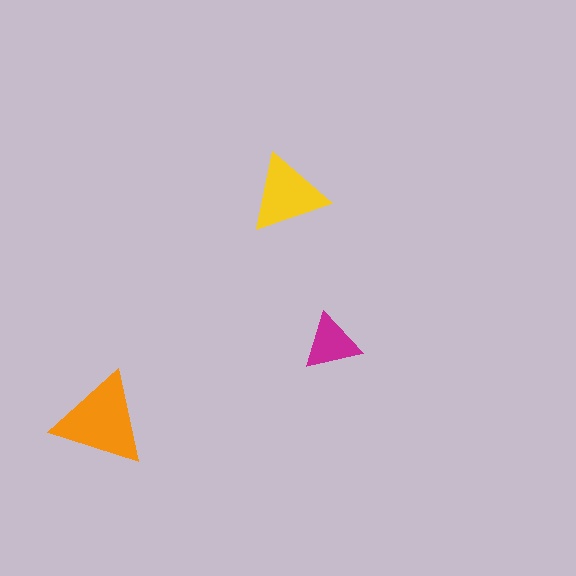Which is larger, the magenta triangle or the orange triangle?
The orange one.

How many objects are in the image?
There are 3 objects in the image.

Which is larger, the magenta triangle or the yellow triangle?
The yellow one.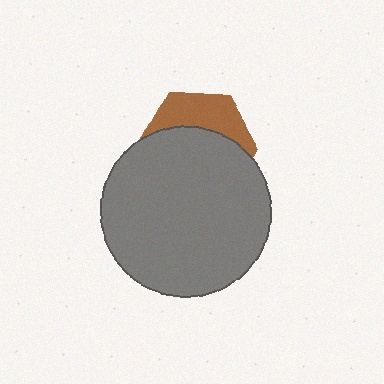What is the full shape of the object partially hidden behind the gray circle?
The partially hidden object is a brown hexagon.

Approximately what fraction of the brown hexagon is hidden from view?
Roughly 65% of the brown hexagon is hidden behind the gray circle.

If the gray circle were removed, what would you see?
You would see the complete brown hexagon.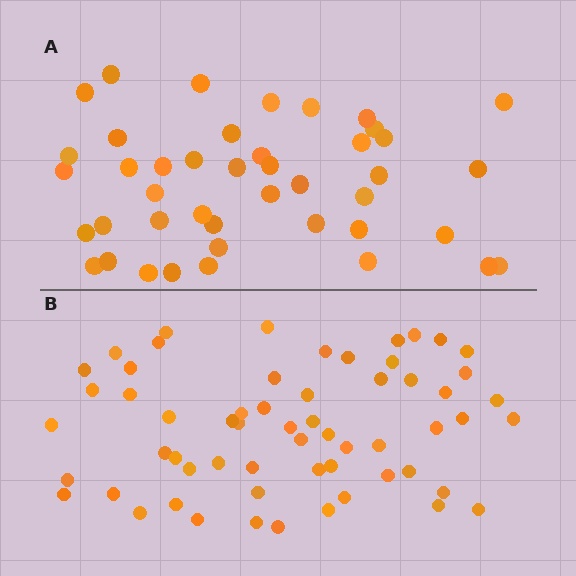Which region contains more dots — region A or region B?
Region B (the bottom region) has more dots.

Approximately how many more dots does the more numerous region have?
Region B has approximately 15 more dots than region A.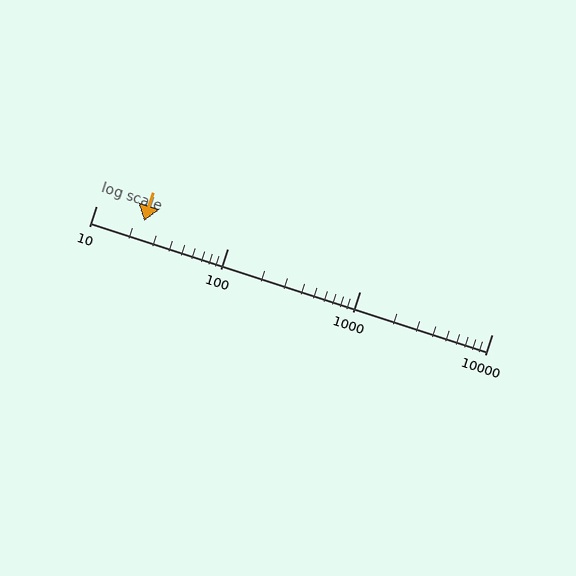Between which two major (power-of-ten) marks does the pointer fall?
The pointer is between 10 and 100.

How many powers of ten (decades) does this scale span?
The scale spans 3 decades, from 10 to 10000.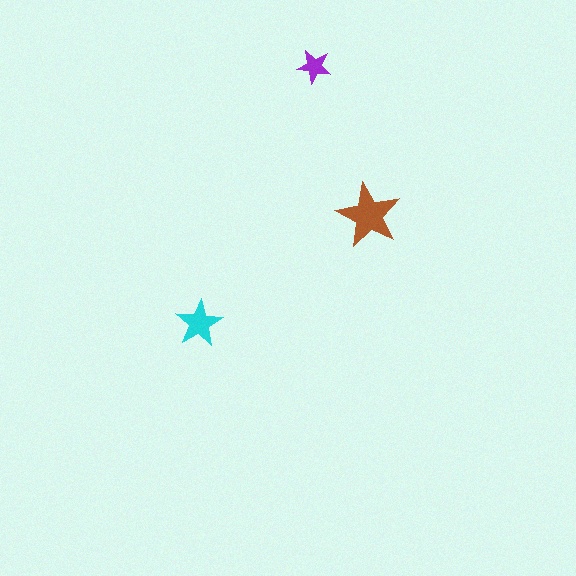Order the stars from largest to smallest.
the brown one, the cyan one, the purple one.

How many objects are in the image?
There are 3 objects in the image.